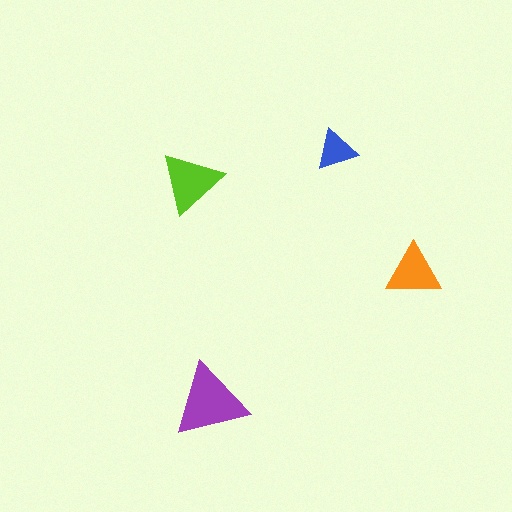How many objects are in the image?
There are 4 objects in the image.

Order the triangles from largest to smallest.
the purple one, the lime one, the orange one, the blue one.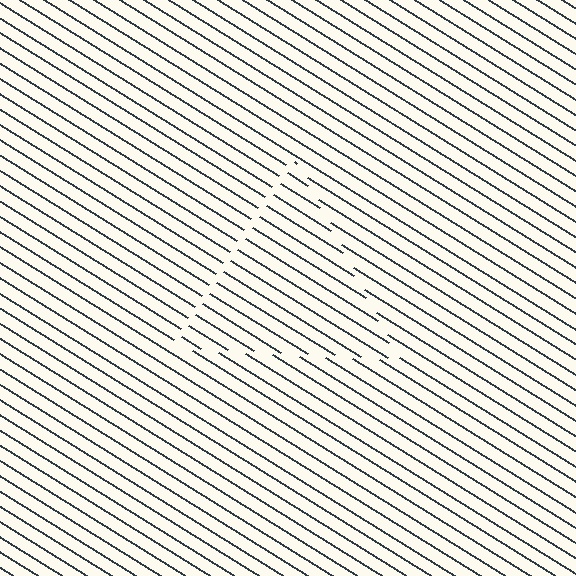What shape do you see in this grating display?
An illusory triangle. The interior of the shape contains the same grating, shifted by half a period — the contour is defined by the phase discontinuity where line-ends from the inner and outer gratings abut.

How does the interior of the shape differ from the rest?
The interior of the shape contains the same grating, shifted by half a period — the contour is defined by the phase discontinuity where line-ends from the inner and outer gratings abut.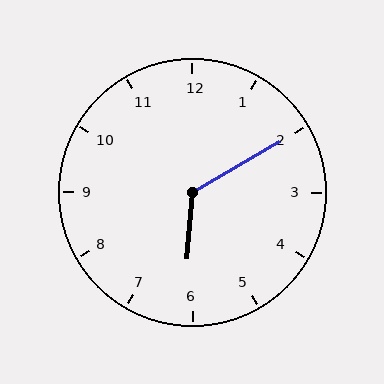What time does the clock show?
6:10.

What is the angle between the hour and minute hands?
Approximately 125 degrees.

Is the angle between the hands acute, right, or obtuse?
It is obtuse.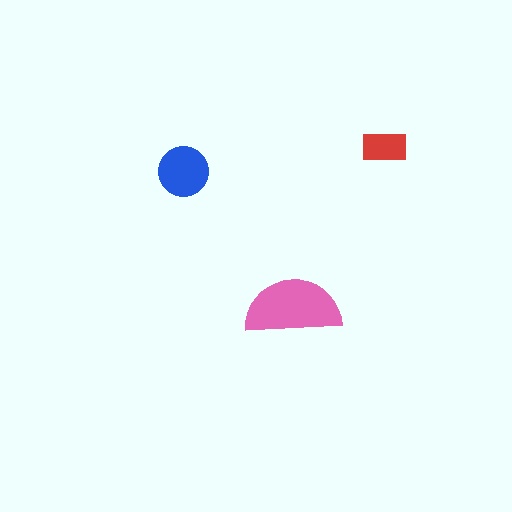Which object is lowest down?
The pink semicircle is bottommost.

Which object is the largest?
The pink semicircle.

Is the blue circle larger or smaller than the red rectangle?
Larger.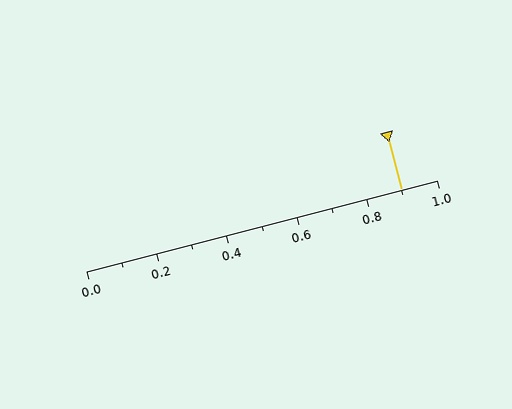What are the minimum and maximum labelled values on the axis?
The axis runs from 0.0 to 1.0.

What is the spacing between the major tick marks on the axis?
The major ticks are spaced 0.2 apart.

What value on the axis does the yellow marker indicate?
The marker indicates approximately 0.9.